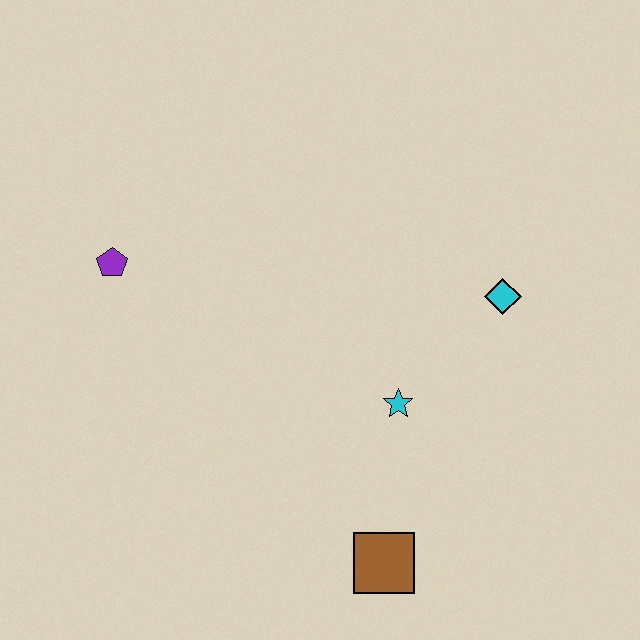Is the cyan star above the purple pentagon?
No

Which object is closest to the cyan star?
The cyan diamond is closest to the cyan star.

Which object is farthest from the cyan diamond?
The purple pentagon is farthest from the cyan diamond.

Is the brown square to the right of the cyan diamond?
No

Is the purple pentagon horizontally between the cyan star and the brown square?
No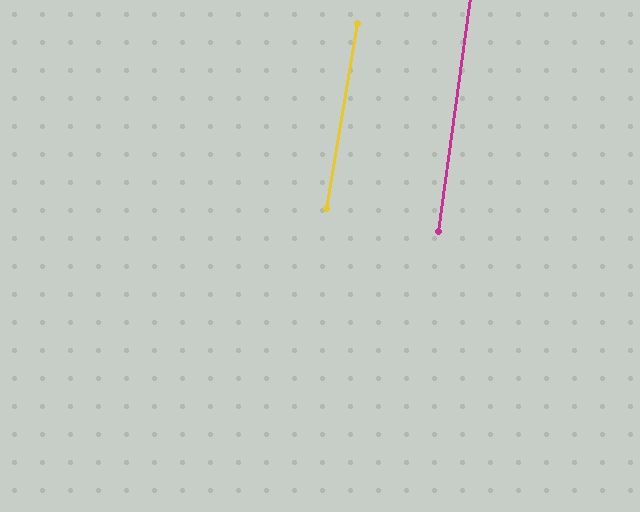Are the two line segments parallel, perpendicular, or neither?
Parallel — their directions differ by only 1.6°.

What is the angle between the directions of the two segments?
Approximately 2 degrees.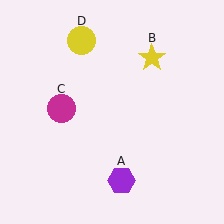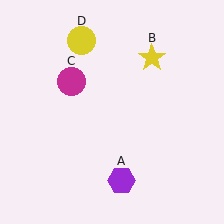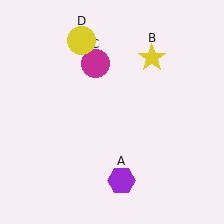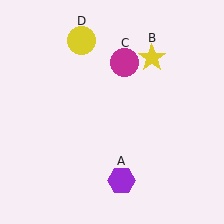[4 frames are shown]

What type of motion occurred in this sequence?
The magenta circle (object C) rotated clockwise around the center of the scene.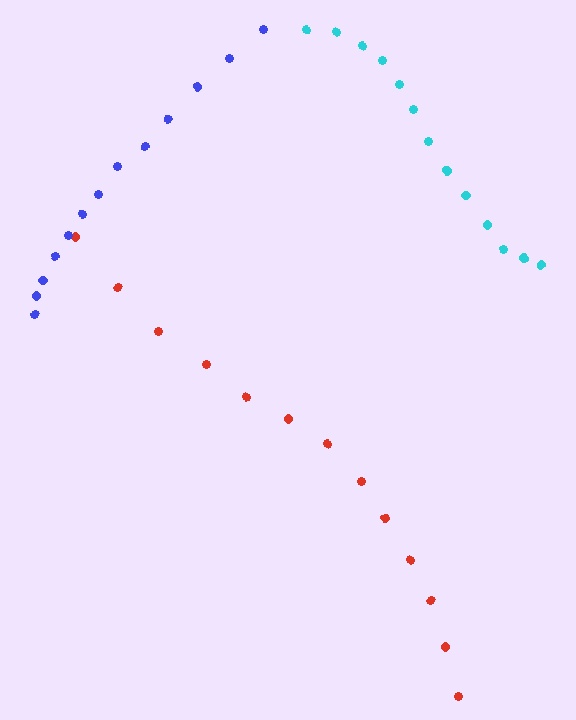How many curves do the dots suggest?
There are 3 distinct paths.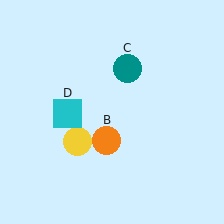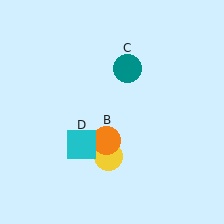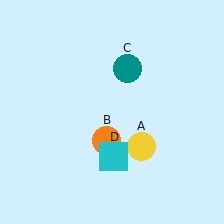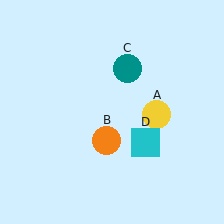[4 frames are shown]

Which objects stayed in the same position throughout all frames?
Orange circle (object B) and teal circle (object C) remained stationary.